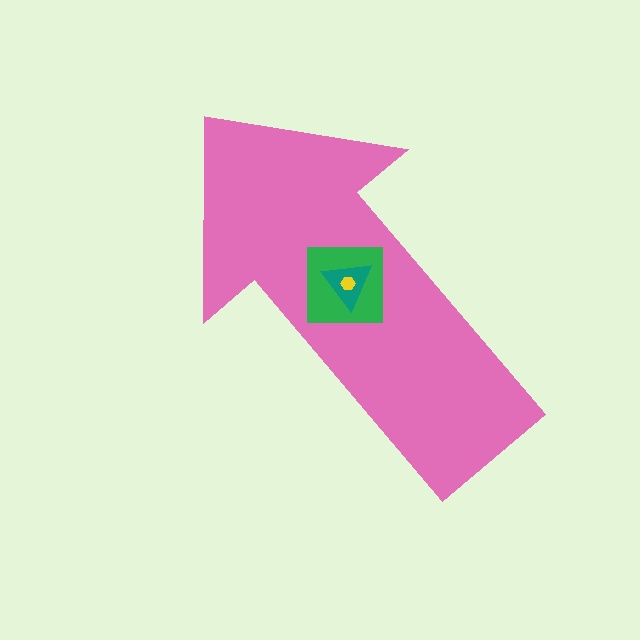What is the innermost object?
The yellow hexagon.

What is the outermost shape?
The pink arrow.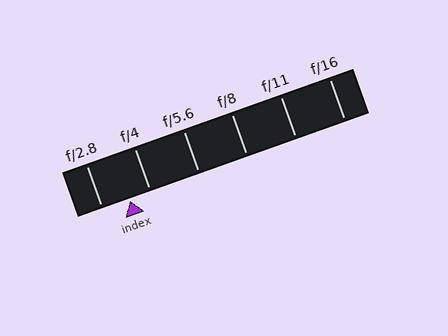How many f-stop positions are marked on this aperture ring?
There are 6 f-stop positions marked.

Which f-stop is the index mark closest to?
The index mark is closest to f/4.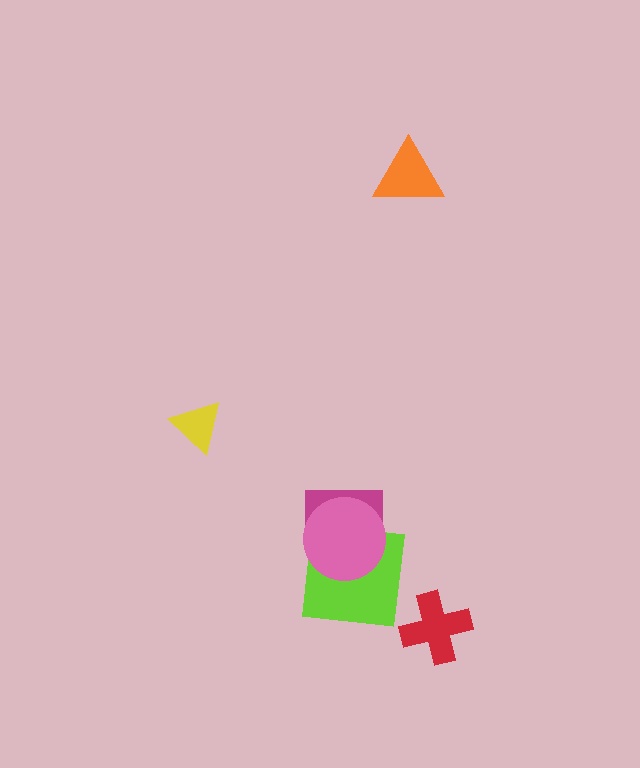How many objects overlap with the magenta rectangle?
2 objects overlap with the magenta rectangle.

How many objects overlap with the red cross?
0 objects overlap with the red cross.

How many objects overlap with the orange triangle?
0 objects overlap with the orange triangle.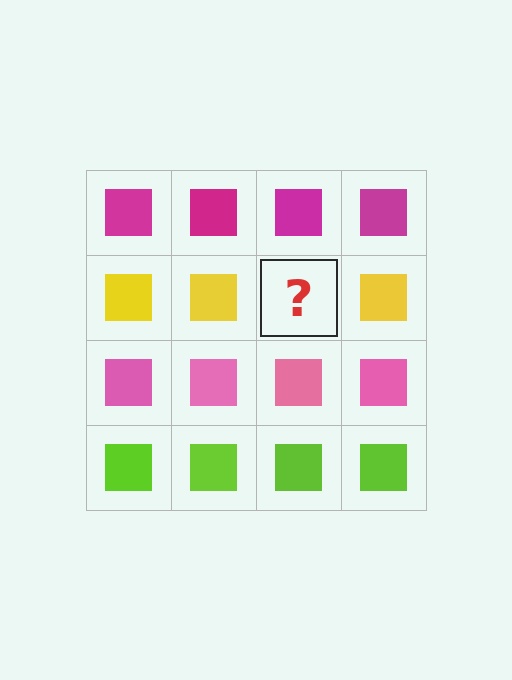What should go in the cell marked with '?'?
The missing cell should contain a yellow square.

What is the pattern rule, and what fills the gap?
The rule is that each row has a consistent color. The gap should be filled with a yellow square.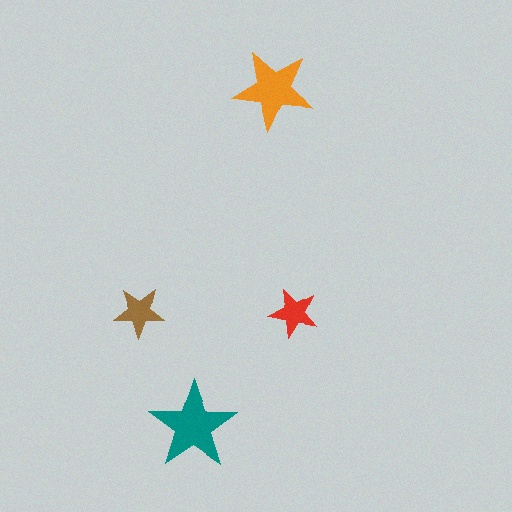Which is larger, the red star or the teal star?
The teal one.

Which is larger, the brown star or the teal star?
The teal one.